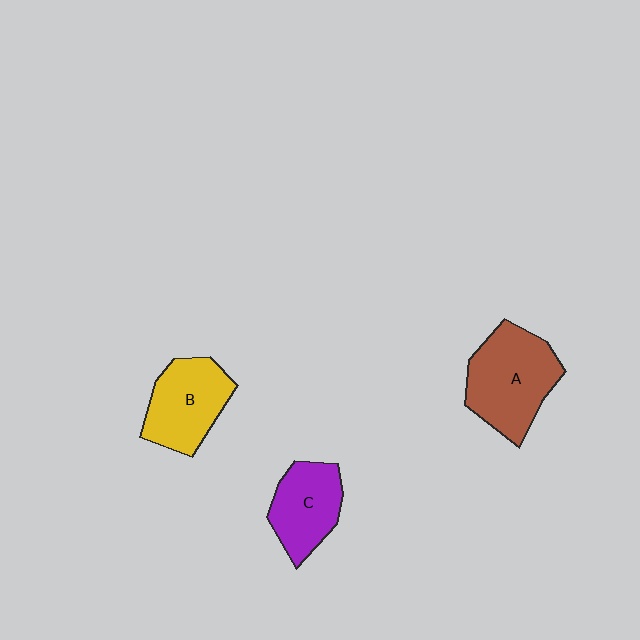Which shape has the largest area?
Shape A (brown).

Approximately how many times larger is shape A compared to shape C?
Approximately 1.4 times.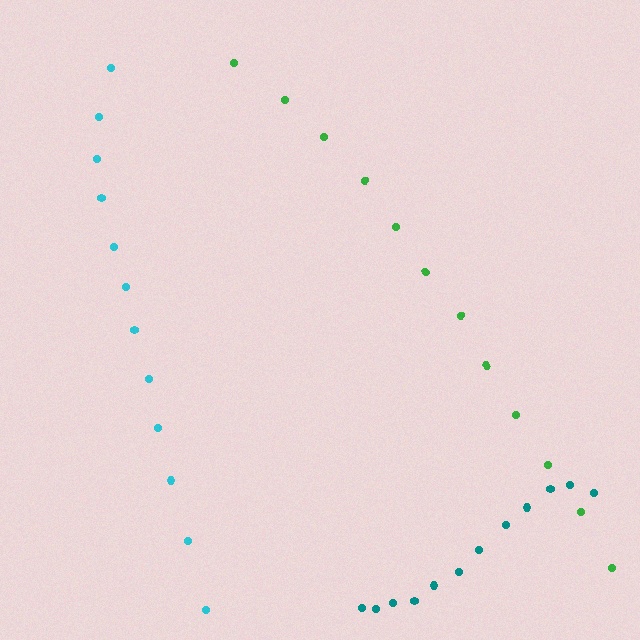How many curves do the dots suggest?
There are 3 distinct paths.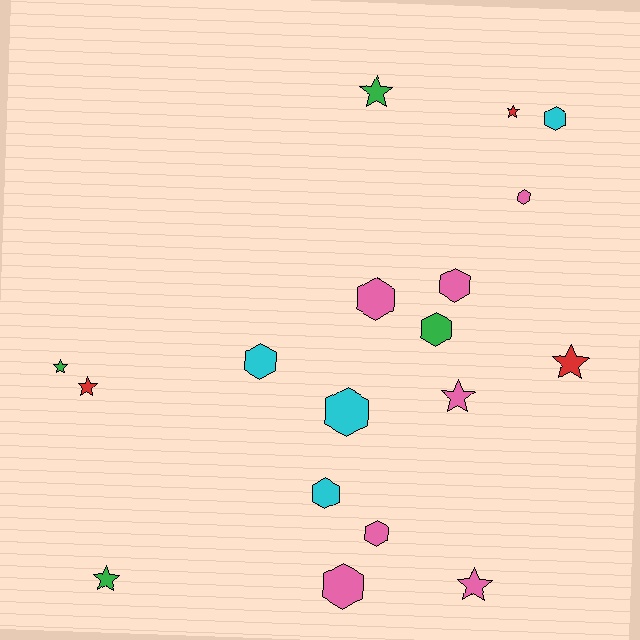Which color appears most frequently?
Pink, with 7 objects.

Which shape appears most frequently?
Hexagon, with 10 objects.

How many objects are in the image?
There are 18 objects.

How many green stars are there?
There are 3 green stars.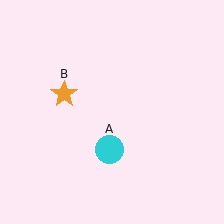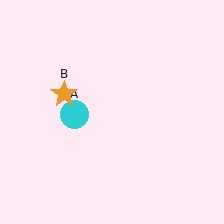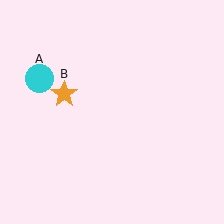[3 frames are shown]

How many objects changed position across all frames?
1 object changed position: cyan circle (object A).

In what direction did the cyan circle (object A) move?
The cyan circle (object A) moved up and to the left.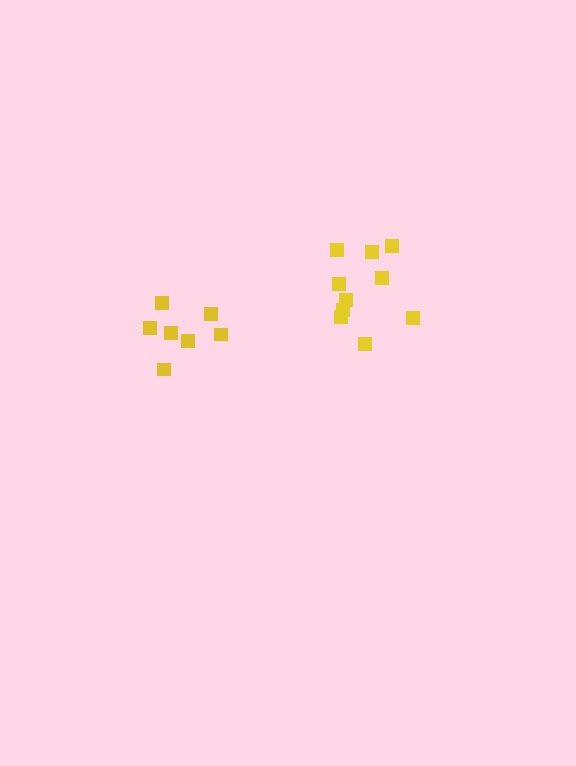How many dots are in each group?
Group 1: 7 dots, Group 2: 10 dots (17 total).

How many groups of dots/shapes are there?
There are 2 groups.